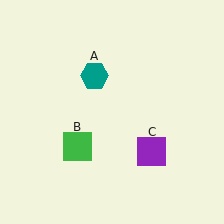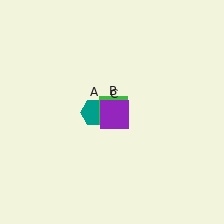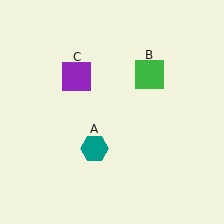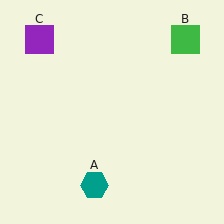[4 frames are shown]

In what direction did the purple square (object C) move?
The purple square (object C) moved up and to the left.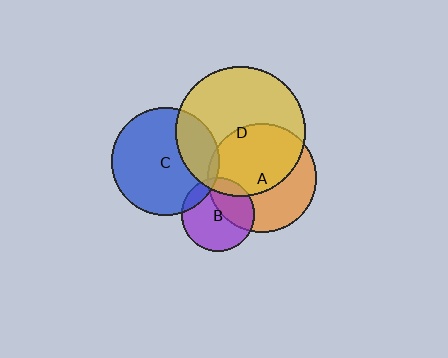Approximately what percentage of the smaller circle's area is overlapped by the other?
Approximately 40%.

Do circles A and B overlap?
Yes.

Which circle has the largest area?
Circle D (yellow).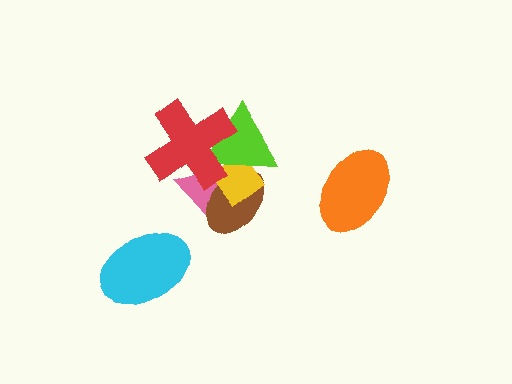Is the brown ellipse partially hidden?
Yes, it is partially covered by another shape.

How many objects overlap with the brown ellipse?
4 objects overlap with the brown ellipse.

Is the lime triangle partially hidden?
Yes, it is partially covered by another shape.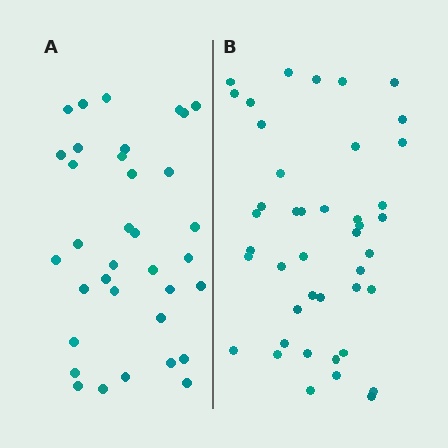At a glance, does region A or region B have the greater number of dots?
Region B (the right region) has more dots.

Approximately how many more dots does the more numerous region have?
Region B has roughly 8 or so more dots than region A.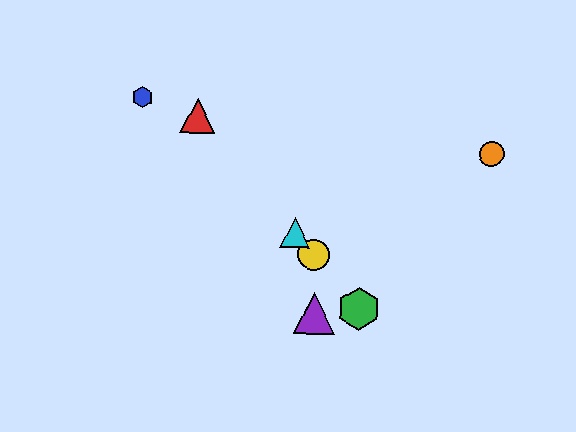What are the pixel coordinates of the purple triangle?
The purple triangle is at (315, 313).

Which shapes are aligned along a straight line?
The red triangle, the green hexagon, the yellow circle, the cyan triangle are aligned along a straight line.